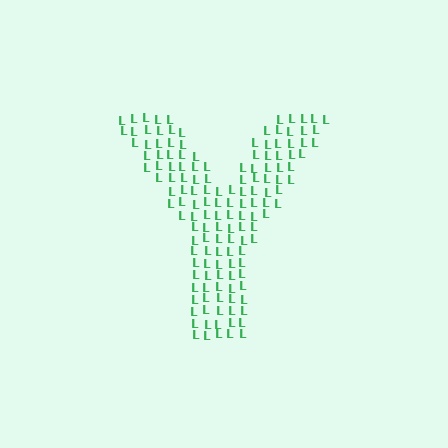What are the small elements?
The small elements are letter L's.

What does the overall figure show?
The overall figure shows the letter Y.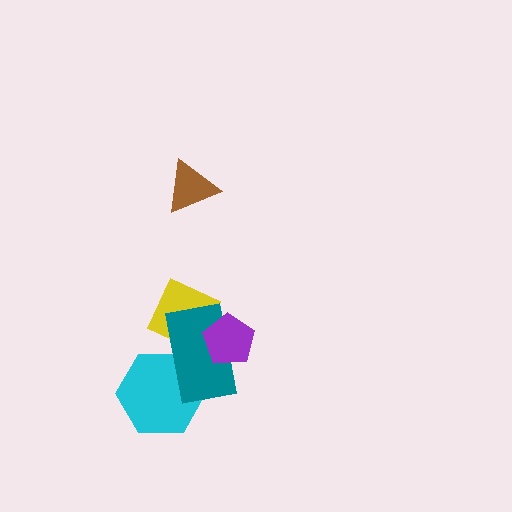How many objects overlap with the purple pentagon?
1 object overlaps with the purple pentagon.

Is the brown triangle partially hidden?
No, no other shape covers it.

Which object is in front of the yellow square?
The teal rectangle is in front of the yellow square.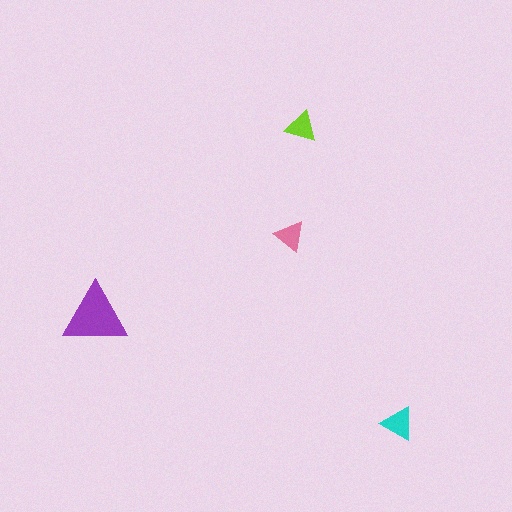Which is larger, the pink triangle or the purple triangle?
The purple one.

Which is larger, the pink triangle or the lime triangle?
The lime one.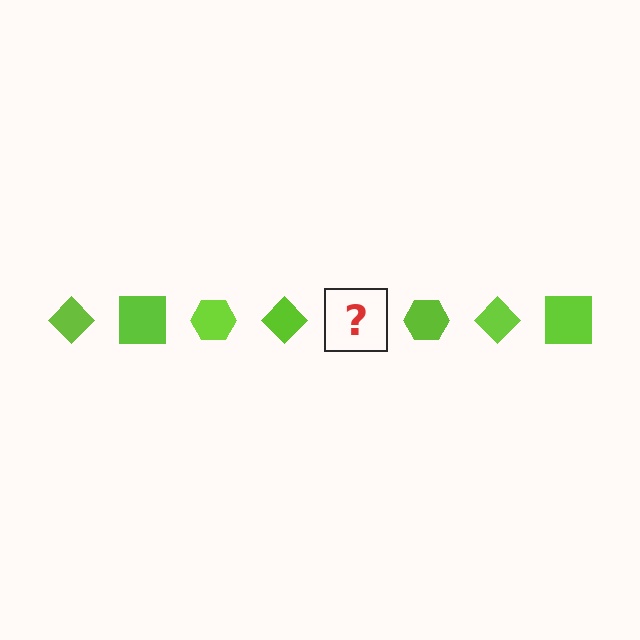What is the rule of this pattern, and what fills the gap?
The rule is that the pattern cycles through diamond, square, hexagon shapes in lime. The gap should be filled with a lime square.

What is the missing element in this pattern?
The missing element is a lime square.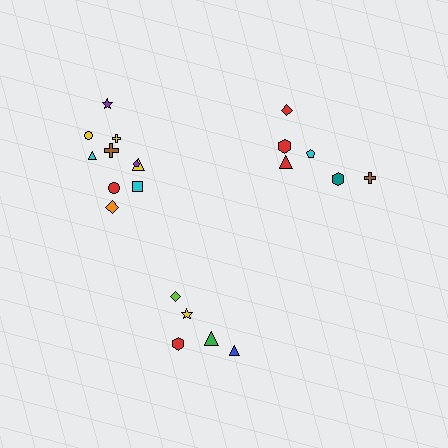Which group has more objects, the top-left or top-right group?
The top-left group.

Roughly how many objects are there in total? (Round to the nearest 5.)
Roughly 20 objects in total.